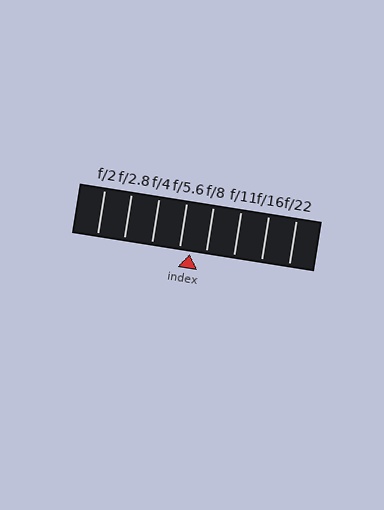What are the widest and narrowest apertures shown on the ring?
The widest aperture shown is f/2 and the narrowest is f/22.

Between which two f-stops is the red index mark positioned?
The index mark is between f/5.6 and f/8.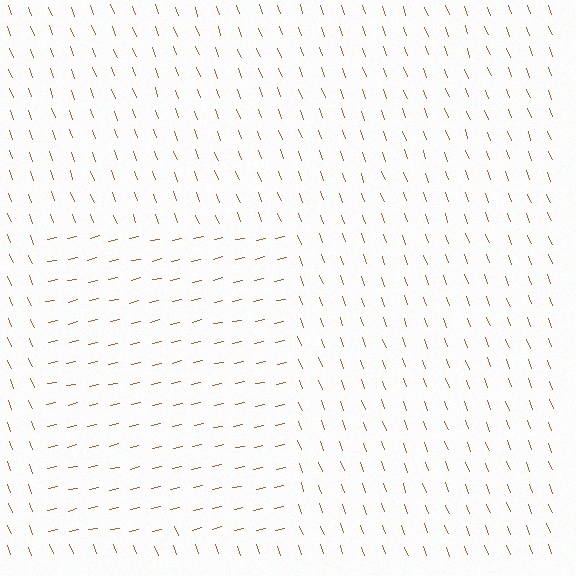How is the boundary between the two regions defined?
The boundary is defined purely by a change in line orientation (approximately 82 degrees difference). All lines are the same color and thickness.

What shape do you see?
I see a rectangle.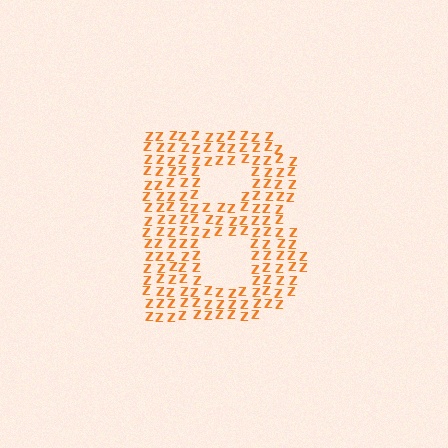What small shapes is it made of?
It is made of small letter Z's.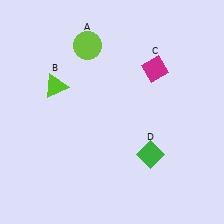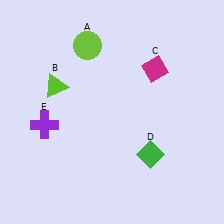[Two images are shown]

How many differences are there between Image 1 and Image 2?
There is 1 difference between the two images.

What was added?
A purple cross (E) was added in Image 2.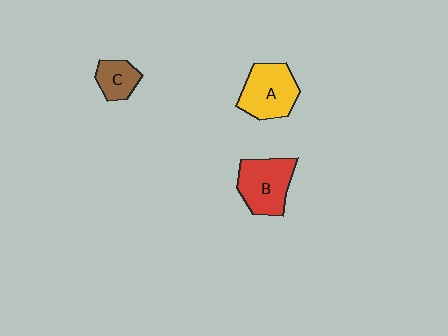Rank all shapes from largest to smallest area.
From largest to smallest: B (red), A (yellow), C (brown).